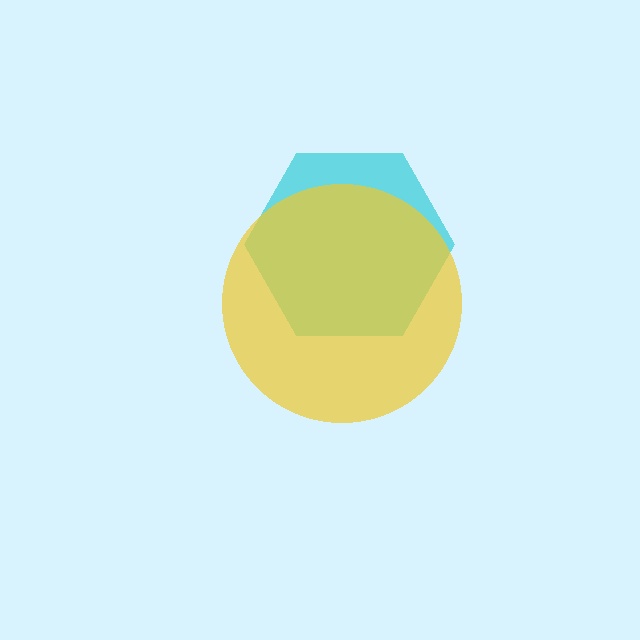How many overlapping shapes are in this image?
There are 2 overlapping shapes in the image.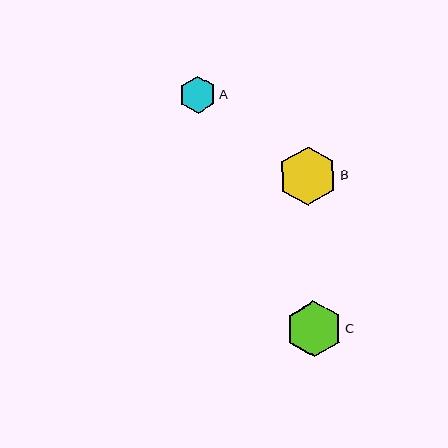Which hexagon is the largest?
Hexagon B is the largest with a size of approximately 59 pixels.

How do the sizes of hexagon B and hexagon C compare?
Hexagon B and hexagon C are approximately the same size.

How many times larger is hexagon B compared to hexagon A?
Hexagon B is approximately 1.6 times the size of hexagon A.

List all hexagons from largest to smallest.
From largest to smallest: B, C, A.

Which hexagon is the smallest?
Hexagon A is the smallest with a size of approximately 37 pixels.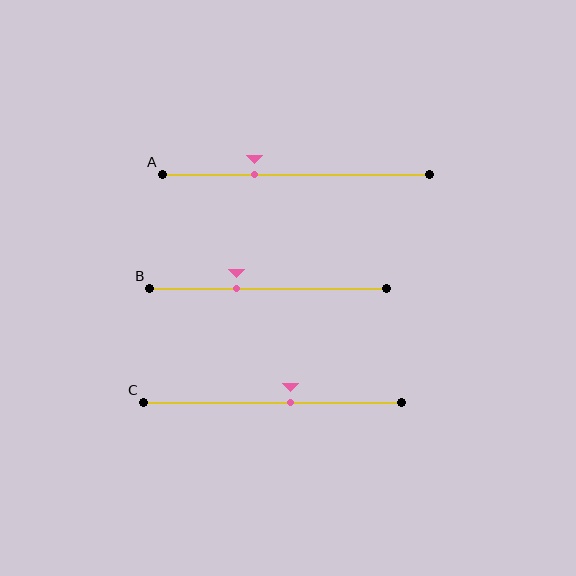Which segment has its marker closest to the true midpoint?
Segment C has its marker closest to the true midpoint.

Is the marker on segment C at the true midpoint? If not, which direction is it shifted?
No, the marker on segment C is shifted to the right by about 7% of the segment length.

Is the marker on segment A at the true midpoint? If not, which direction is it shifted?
No, the marker on segment A is shifted to the left by about 15% of the segment length.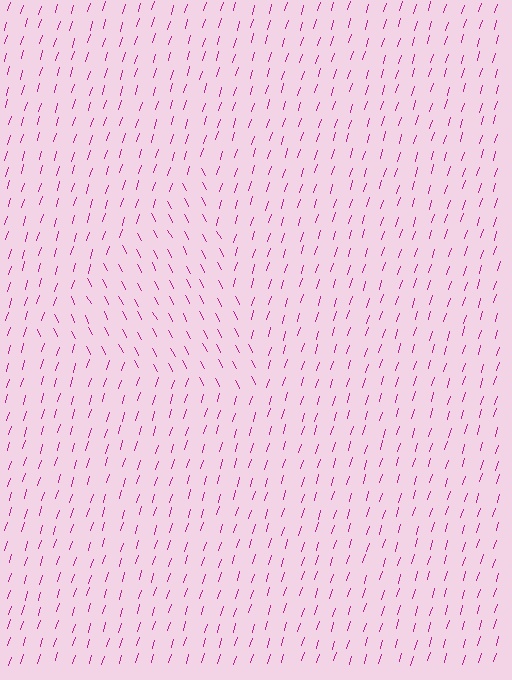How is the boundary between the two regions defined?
The boundary is defined purely by a change in line orientation (approximately 45 degrees difference). All lines are the same color and thickness.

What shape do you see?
I see a triangle.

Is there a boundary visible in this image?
Yes, there is a texture boundary formed by a change in line orientation.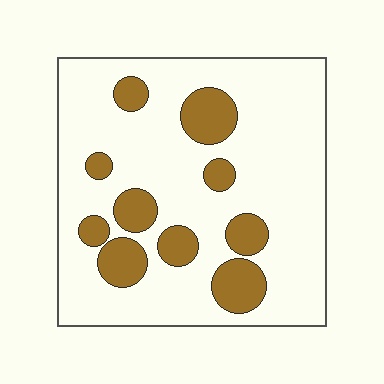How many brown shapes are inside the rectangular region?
10.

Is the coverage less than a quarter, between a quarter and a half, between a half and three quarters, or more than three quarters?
Less than a quarter.